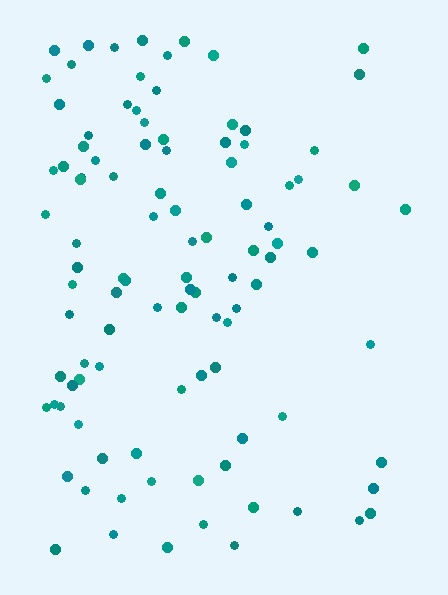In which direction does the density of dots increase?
From right to left, with the left side densest.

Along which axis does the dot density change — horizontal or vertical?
Horizontal.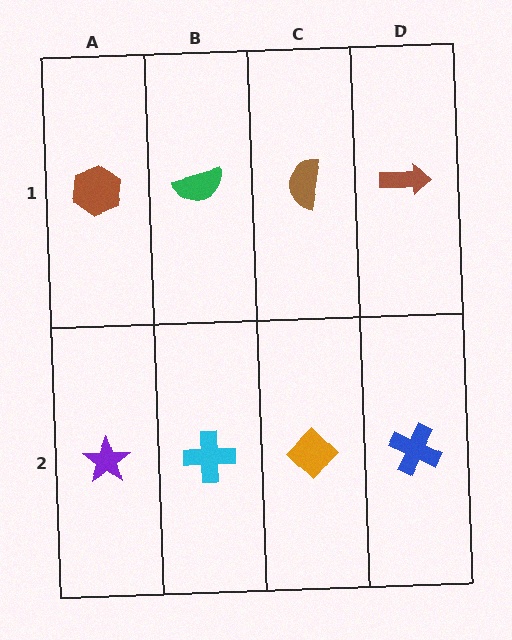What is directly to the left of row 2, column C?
A cyan cross.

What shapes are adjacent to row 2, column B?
A green semicircle (row 1, column B), a purple star (row 2, column A), an orange diamond (row 2, column C).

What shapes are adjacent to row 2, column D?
A brown arrow (row 1, column D), an orange diamond (row 2, column C).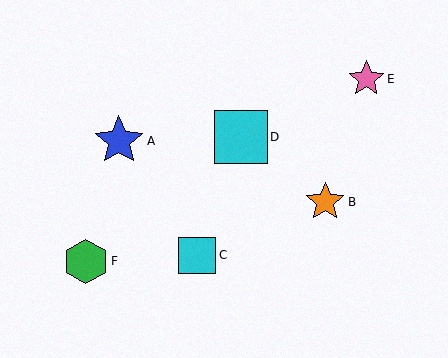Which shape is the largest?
The cyan square (labeled D) is the largest.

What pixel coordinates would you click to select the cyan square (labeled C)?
Click at (197, 255) to select the cyan square C.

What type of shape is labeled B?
Shape B is an orange star.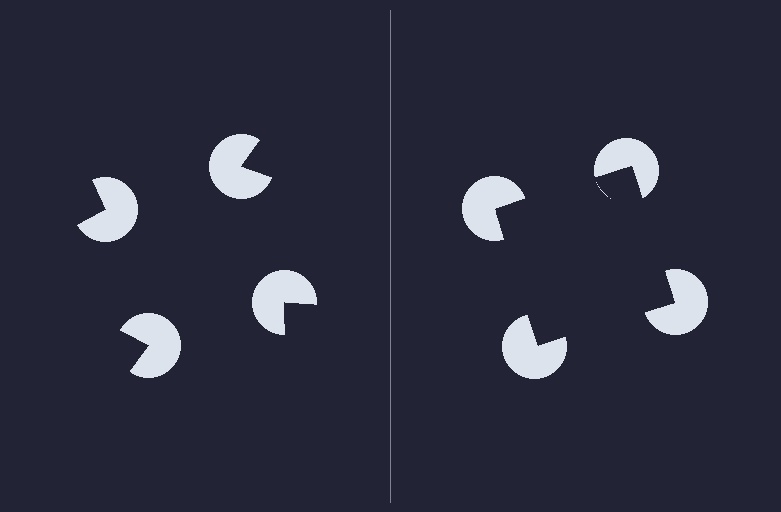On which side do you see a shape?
An illusory square appears on the right side. On the left side the wedge cuts are rotated, so no coherent shape forms.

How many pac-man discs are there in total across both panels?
8 — 4 on each side.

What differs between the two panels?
The pac-man discs are positioned identically on both sides; only the wedge orientations differ. On the right they align to a square; on the left they are misaligned.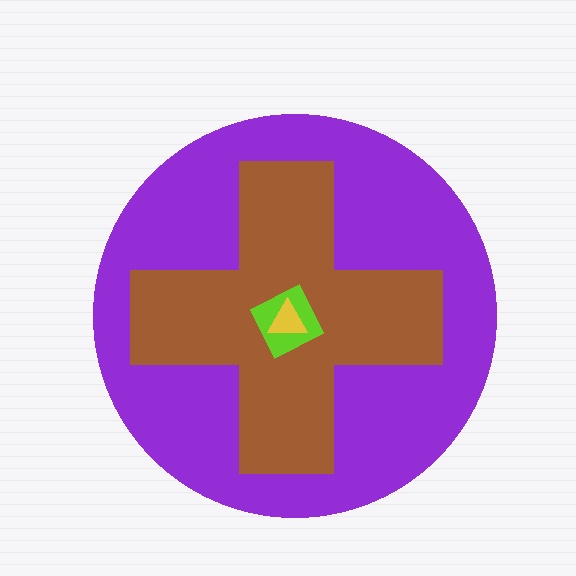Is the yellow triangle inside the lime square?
Yes.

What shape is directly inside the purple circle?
The brown cross.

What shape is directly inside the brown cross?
The lime square.